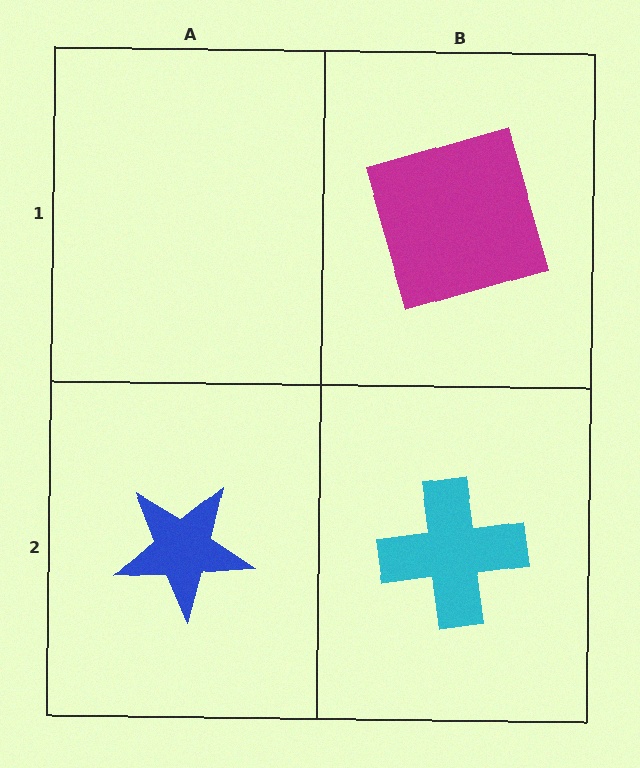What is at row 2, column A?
A blue star.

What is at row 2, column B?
A cyan cross.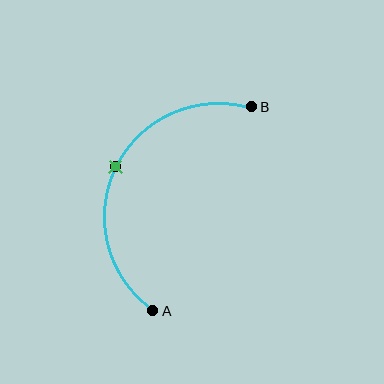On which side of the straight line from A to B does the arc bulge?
The arc bulges to the left of the straight line connecting A and B.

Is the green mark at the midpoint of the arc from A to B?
Yes. The green mark lies on the arc at equal arc-length from both A and B — it is the arc midpoint.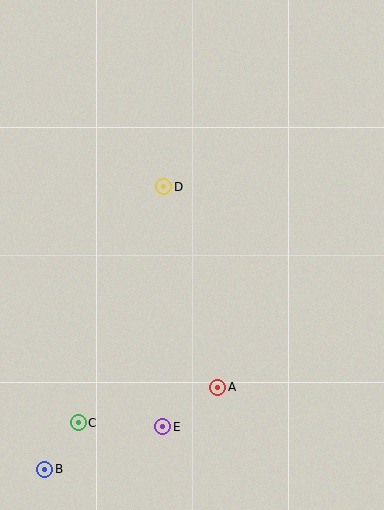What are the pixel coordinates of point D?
Point D is at (164, 187).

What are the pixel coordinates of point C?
Point C is at (78, 423).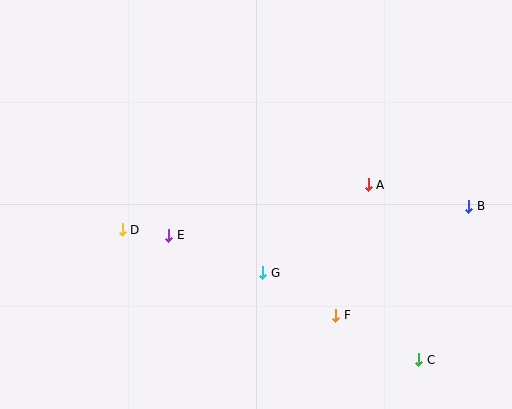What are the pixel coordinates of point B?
Point B is at (469, 206).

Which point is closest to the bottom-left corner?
Point D is closest to the bottom-left corner.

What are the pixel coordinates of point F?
Point F is at (336, 315).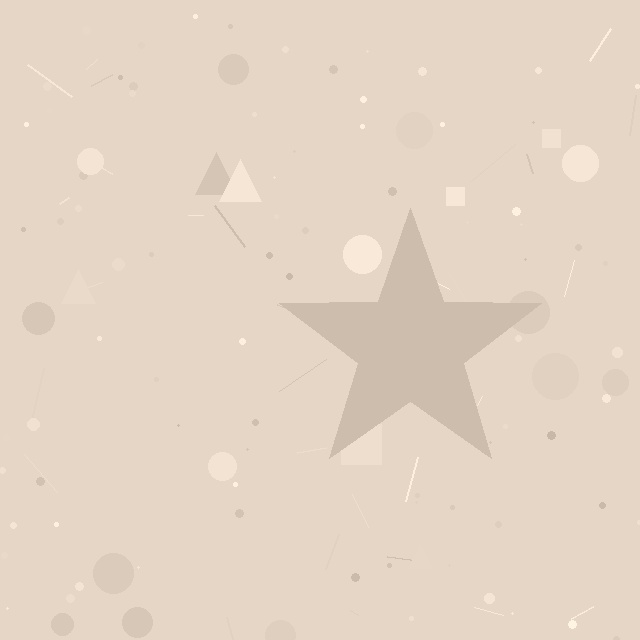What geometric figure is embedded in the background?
A star is embedded in the background.